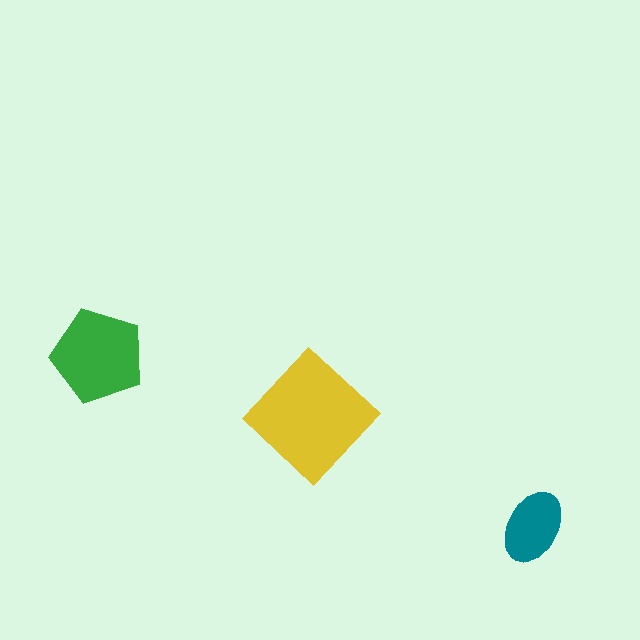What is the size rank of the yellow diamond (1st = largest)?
1st.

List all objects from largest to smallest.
The yellow diamond, the green pentagon, the teal ellipse.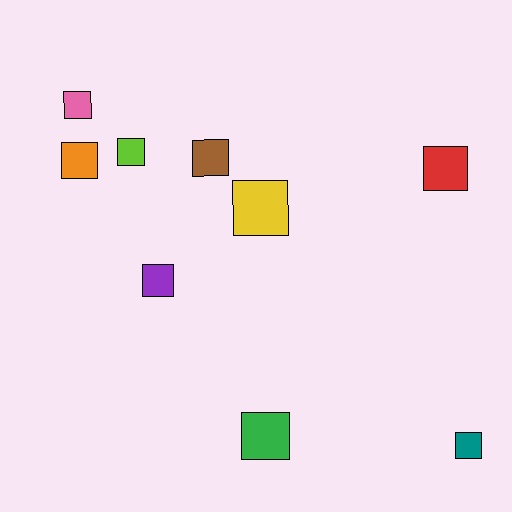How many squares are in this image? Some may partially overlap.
There are 9 squares.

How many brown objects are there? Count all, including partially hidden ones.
There is 1 brown object.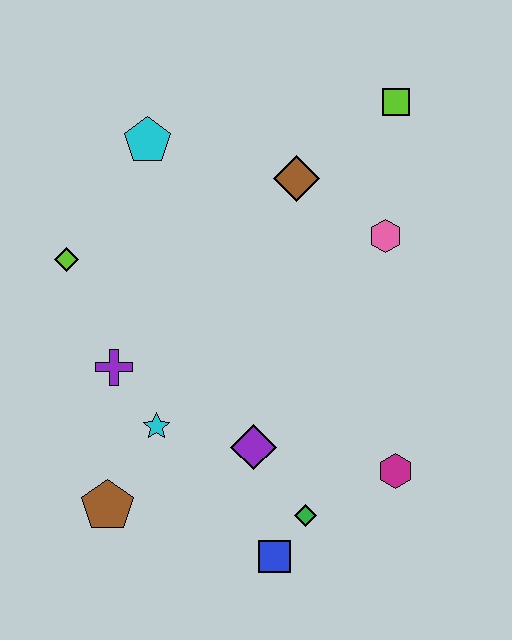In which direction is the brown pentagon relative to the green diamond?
The brown pentagon is to the left of the green diamond.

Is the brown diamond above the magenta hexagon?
Yes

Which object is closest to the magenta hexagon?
The green diamond is closest to the magenta hexagon.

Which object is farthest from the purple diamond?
The lime square is farthest from the purple diamond.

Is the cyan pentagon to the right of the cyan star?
No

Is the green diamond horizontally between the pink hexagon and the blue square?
Yes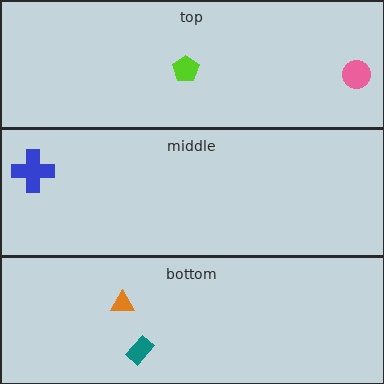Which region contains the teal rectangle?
The bottom region.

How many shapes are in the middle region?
1.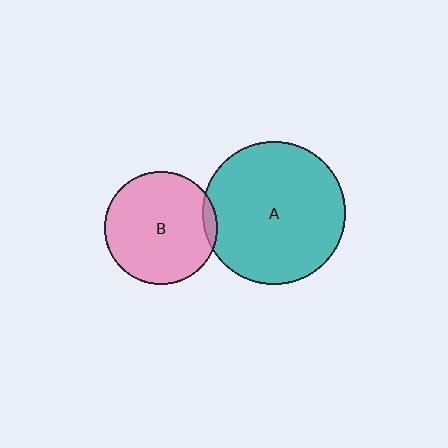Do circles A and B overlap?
Yes.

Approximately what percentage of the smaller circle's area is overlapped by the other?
Approximately 5%.